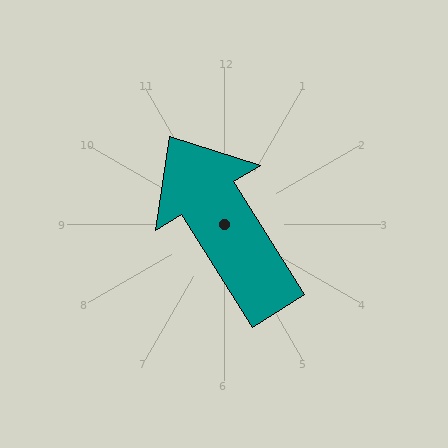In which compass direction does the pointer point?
Northwest.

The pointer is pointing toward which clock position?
Roughly 11 o'clock.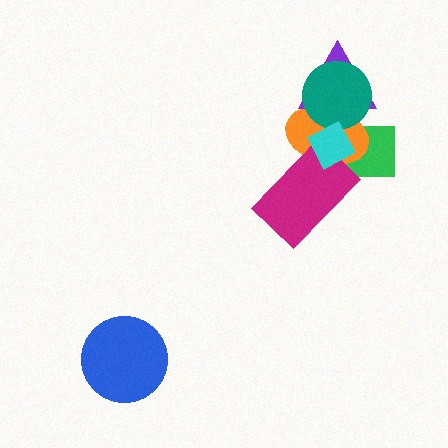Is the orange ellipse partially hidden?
Yes, it is partially covered by another shape.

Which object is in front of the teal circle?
The cyan diamond is in front of the teal circle.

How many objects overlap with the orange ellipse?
5 objects overlap with the orange ellipse.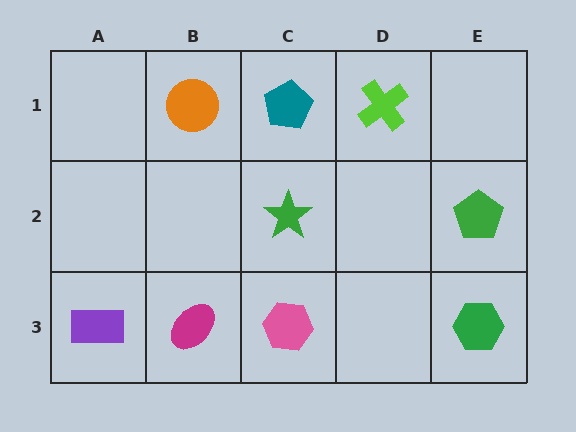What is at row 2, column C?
A green star.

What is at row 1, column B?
An orange circle.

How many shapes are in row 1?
3 shapes.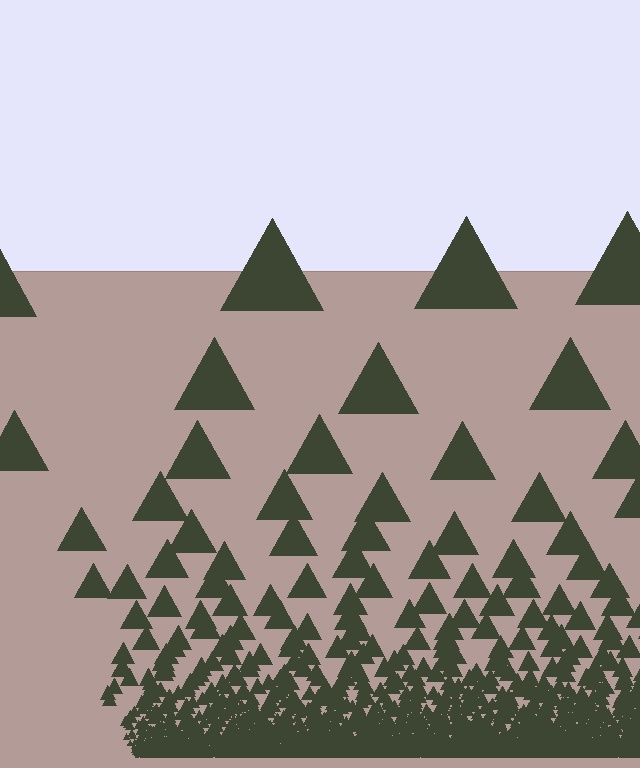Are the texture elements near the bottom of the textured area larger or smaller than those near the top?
Smaller. The gradient is inverted — elements near the bottom are smaller and denser.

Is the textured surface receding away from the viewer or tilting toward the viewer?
The surface appears to tilt toward the viewer. Texture elements get larger and sparser toward the top.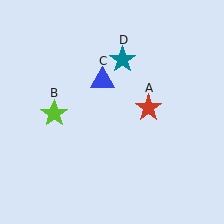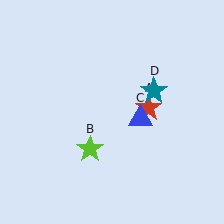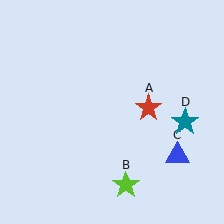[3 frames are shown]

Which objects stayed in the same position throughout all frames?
Red star (object A) remained stationary.